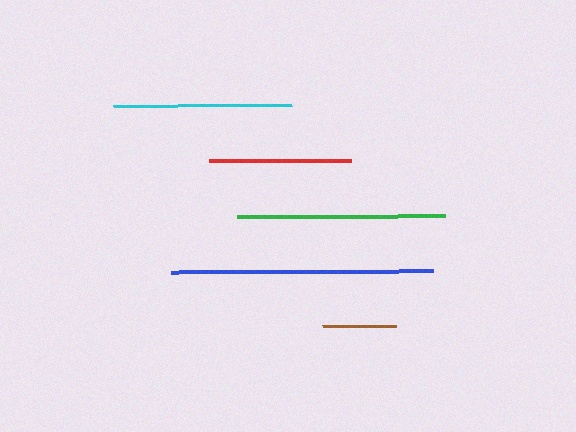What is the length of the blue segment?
The blue segment is approximately 262 pixels long.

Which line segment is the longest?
The blue line is the longest at approximately 262 pixels.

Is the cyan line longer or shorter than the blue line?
The blue line is longer than the cyan line.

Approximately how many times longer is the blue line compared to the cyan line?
The blue line is approximately 1.5 times the length of the cyan line.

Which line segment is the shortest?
The brown line is the shortest at approximately 73 pixels.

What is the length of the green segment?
The green segment is approximately 208 pixels long.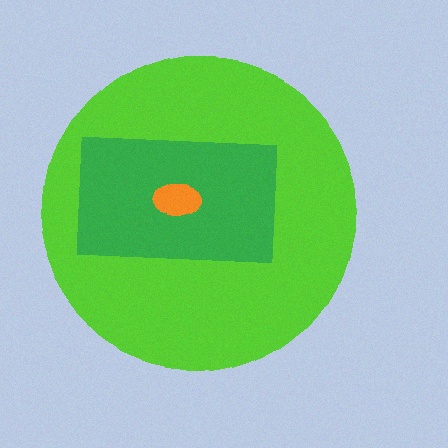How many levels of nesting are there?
3.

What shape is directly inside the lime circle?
The green rectangle.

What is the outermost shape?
The lime circle.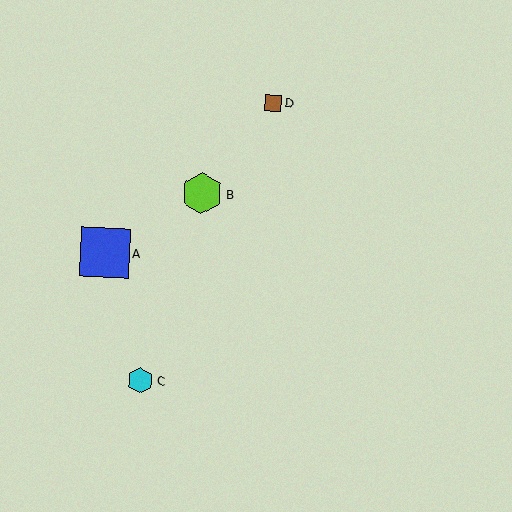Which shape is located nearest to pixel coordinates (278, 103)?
The brown square (labeled D) at (273, 103) is nearest to that location.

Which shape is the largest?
The blue square (labeled A) is the largest.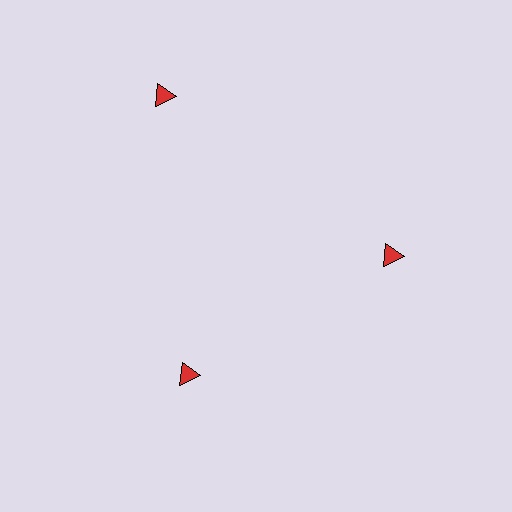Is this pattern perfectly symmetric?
No. The 3 red triangles are arranged in a ring, but one element near the 11 o'clock position is pushed outward from the center, breaking the 3-fold rotational symmetry.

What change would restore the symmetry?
The symmetry would be restored by moving it inward, back onto the ring so that all 3 triangles sit at equal angles and equal distance from the center.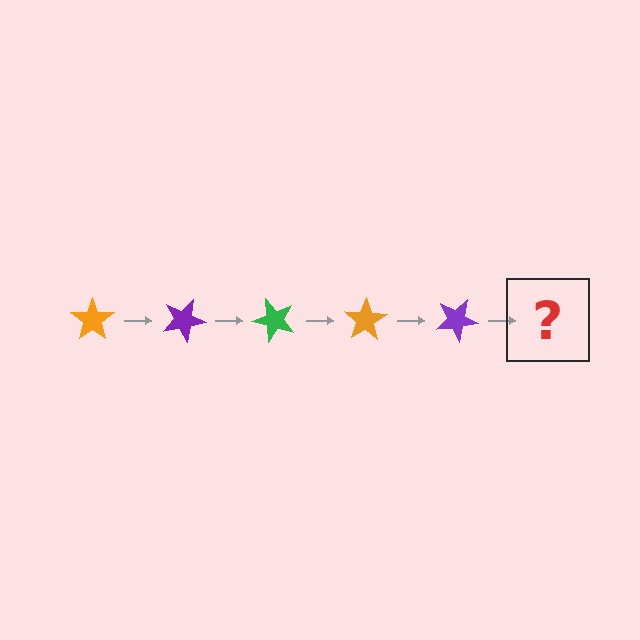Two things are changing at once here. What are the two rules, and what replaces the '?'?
The two rules are that it rotates 25 degrees each step and the color cycles through orange, purple, and green. The '?' should be a green star, rotated 125 degrees from the start.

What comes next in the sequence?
The next element should be a green star, rotated 125 degrees from the start.